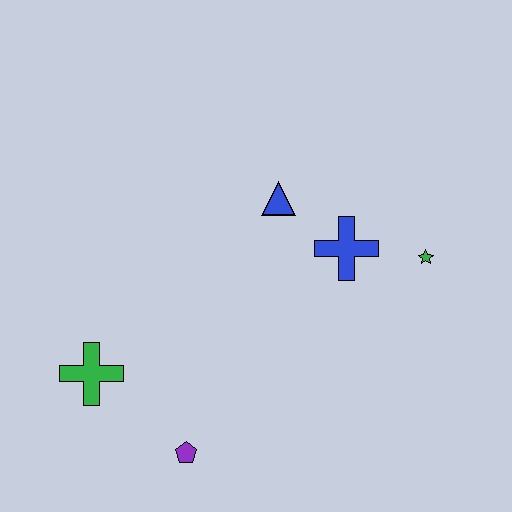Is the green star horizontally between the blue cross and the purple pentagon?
No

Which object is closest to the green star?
The blue cross is closest to the green star.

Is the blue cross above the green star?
Yes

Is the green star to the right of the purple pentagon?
Yes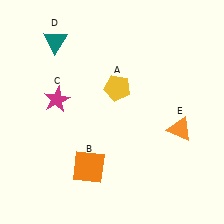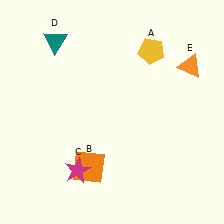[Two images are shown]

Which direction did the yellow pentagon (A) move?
The yellow pentagon (A) moved up.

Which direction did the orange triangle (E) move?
The orange triangle (E) moved up.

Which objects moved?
The objects that moved are: the yellow pentagon (A), the magenta star (C), the orange triangle (E).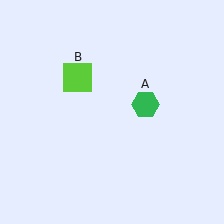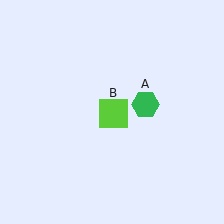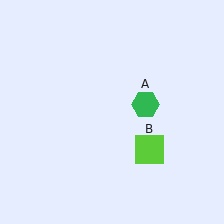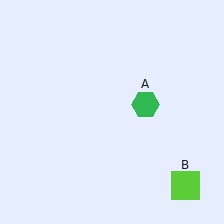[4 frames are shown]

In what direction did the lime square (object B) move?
The lime square (object B) moved down and to the right.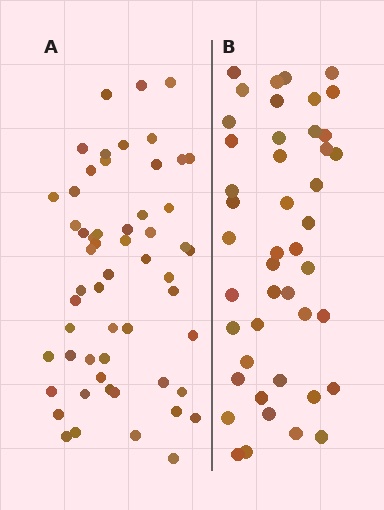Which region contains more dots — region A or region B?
Region A (the left region) has more dots.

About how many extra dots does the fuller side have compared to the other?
Region A has roughly 12 or so more dots than region B.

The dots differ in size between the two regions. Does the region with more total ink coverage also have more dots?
No. Region B has more total ink coverage because its dots are larger, but region A actually contains more individual dots. Total area can be misleading — the number of items is what matters here.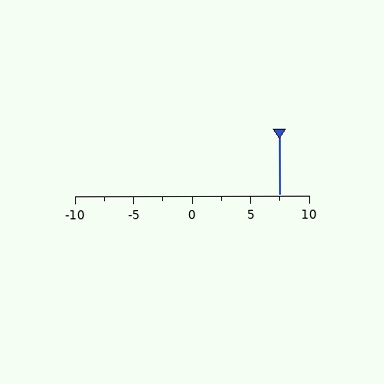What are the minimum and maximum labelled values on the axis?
The axis runs from -10 to 10.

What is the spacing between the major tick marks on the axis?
The major ticks are spaced 5 apart.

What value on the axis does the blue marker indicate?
The marker indicates approximately 7.5.